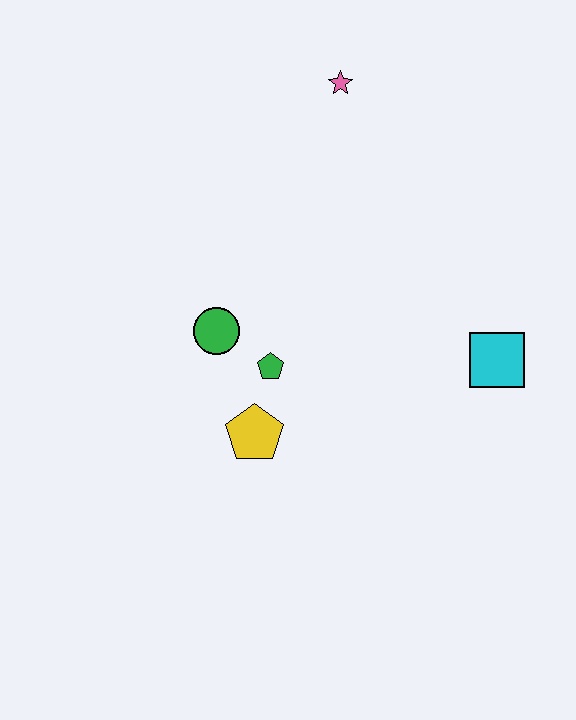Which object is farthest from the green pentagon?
The pink star is farthest from the green pentagon.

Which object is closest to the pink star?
The green circle is closest to the pink star.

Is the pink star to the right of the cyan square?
No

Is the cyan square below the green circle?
Yes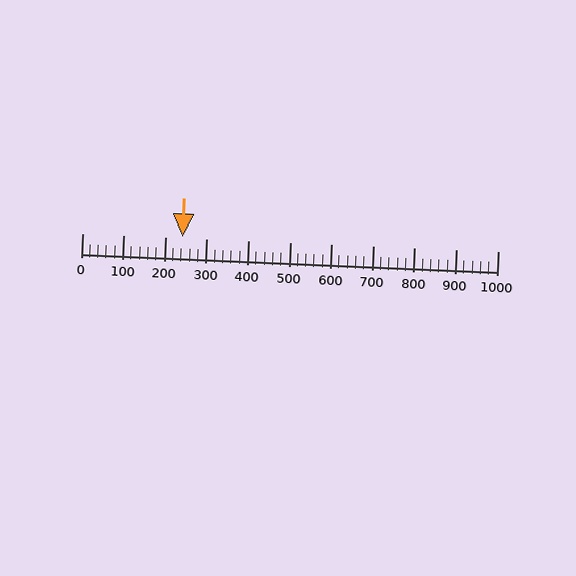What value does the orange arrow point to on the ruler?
The orange arrow points to approximately 243.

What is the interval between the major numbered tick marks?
The major tick marks are spaced 100 units apart.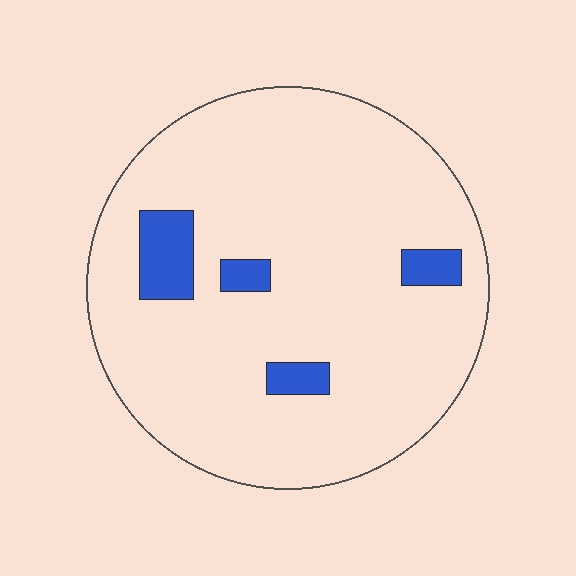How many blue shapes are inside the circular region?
4.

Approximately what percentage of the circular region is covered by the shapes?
Approximately 10%.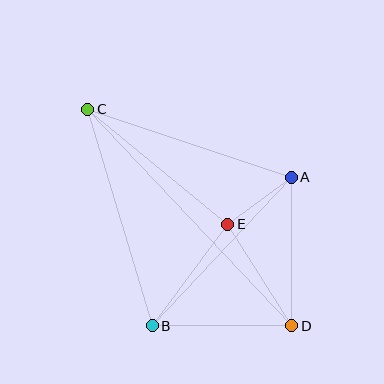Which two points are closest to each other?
Points A and E are closest to each other.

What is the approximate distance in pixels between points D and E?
The distance between D and E is approximately 120 pixels.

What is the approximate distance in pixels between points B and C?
The distance between B and C is approximately 226 pixels.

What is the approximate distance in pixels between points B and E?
The distance between B and E is approximately 127 pixels.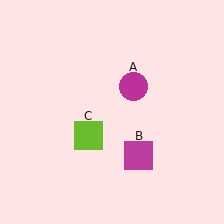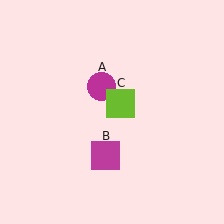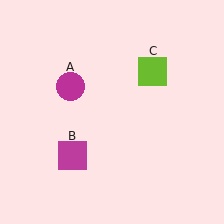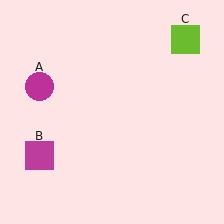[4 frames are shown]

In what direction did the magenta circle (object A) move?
The magenta circle (object A) moved left.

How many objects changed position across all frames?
3 objects changed position: magenta circle (object A), magenta square (object B), lime square (object C).